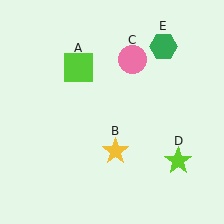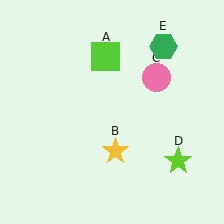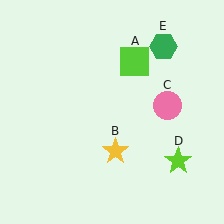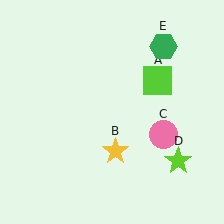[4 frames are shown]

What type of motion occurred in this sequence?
The lime square (object A), pink circle (object C) rotated clockwise around the center of the scene.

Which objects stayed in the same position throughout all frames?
Yellow star (object B) and lime star (object D) and green hexagon (object E) remained stationary.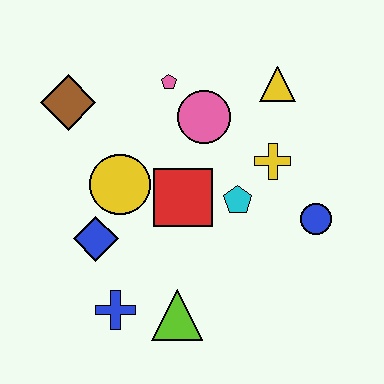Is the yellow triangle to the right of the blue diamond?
Yes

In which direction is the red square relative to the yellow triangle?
The red square is below the yellow triangle.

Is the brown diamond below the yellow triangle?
Yes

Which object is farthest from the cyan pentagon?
The brown diamond is farthest from the cyan pentagon.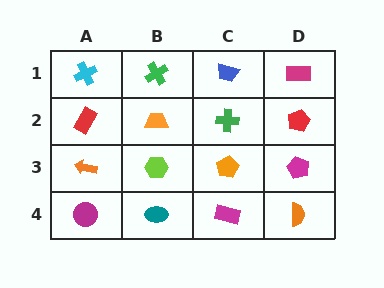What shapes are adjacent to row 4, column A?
An orange arrow (row 3, column A), a teal ellipse (row 4, column B).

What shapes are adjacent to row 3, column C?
A green cross (row 2, column C), a magenta rectangle (row 4, column C), a lime hexagon (row 3, column B), a magenta pentagon (row 3, column D).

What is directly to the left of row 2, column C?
An orange trapezoid.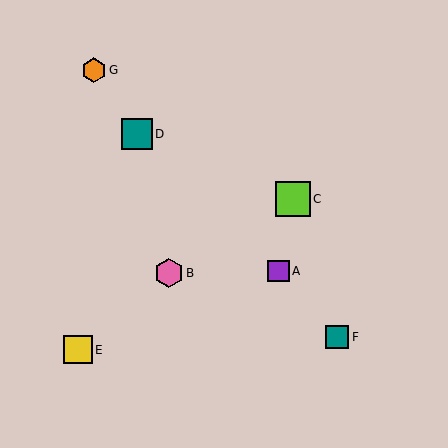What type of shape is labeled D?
Shape D is a teal square.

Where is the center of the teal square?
The center of the teal square is at (337, 337).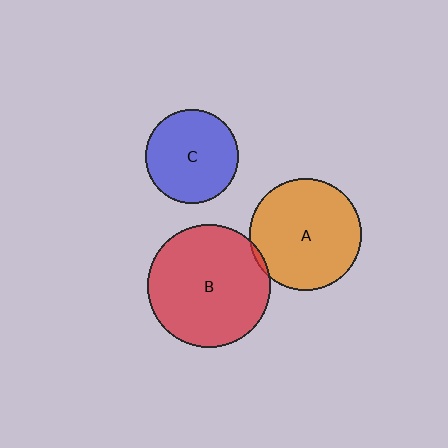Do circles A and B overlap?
Yes.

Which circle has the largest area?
Circle B (red).